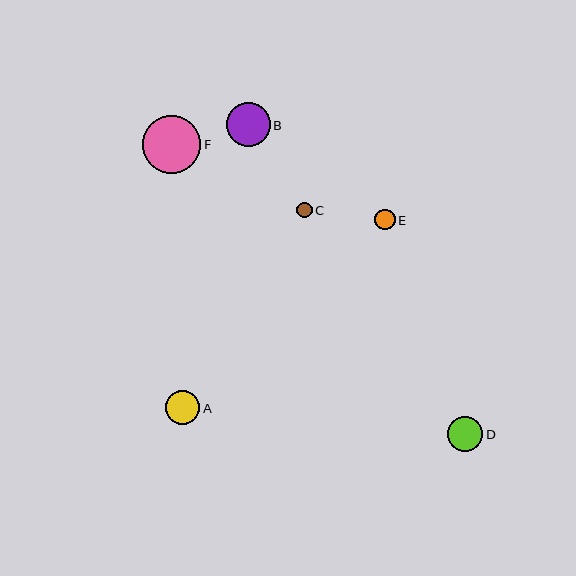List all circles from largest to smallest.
From largest to smallest: F, B, D, A, E, C.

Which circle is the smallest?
Circle C is the smallest with a size of approximately 15 pixels.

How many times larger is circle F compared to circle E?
Circle F is approximately 2.8 times the size of circle E.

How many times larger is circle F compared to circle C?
Circle F is approximately 3.8 times the size of circle C.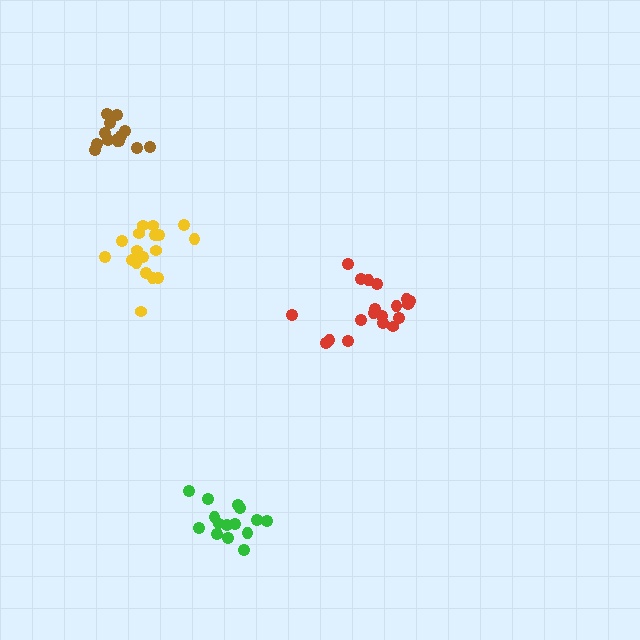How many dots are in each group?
Group 1: 19 dots, Group 2: 18 dots, Group 3: 14 dots, Group 4: 15 dots (66 total).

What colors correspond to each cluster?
The clusters are colored: red, yellow, brown, green.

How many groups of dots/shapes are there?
There are 4 groups.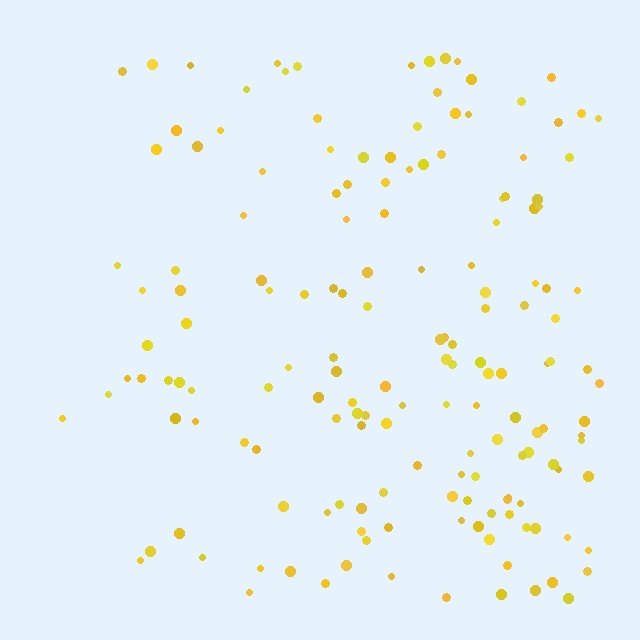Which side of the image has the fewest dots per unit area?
The left.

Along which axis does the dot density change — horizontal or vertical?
Horizontal.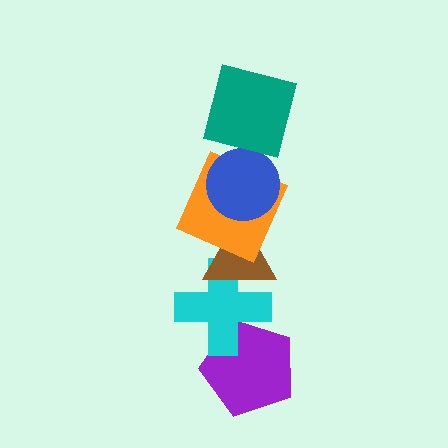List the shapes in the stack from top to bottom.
From top to bottom: the teal square, the blue circle, the orange square, the brown triangle, the cyan cross, the purple pentagon.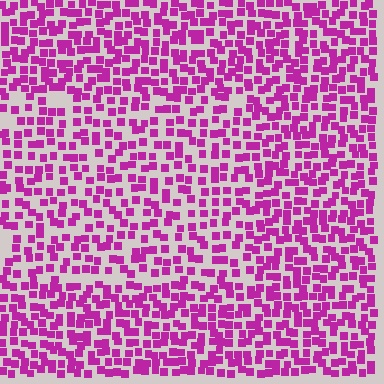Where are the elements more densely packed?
The elements are more densely packed outside the rectangle boundary.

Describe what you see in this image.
The image contains small magenta elements arranged at two different densities. A rectangle-shaped region is visible where the elements are less densely packed than the surrounding area.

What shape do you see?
I see a rectangle.